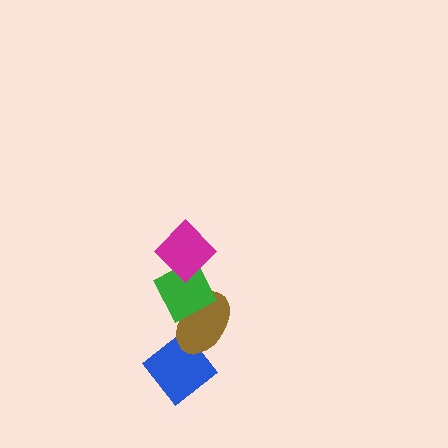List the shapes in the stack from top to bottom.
From top to bottom: the magenta diamond, the green diamond, the brown ellipse, the blue diamond.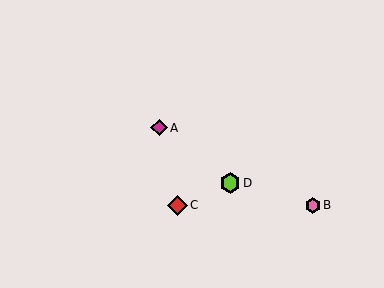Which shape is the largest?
The lime hexagon (labeled D) is the largest.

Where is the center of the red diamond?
The center of the red diamond is at (178, 205).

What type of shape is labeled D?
Shape D is a lime hexagon.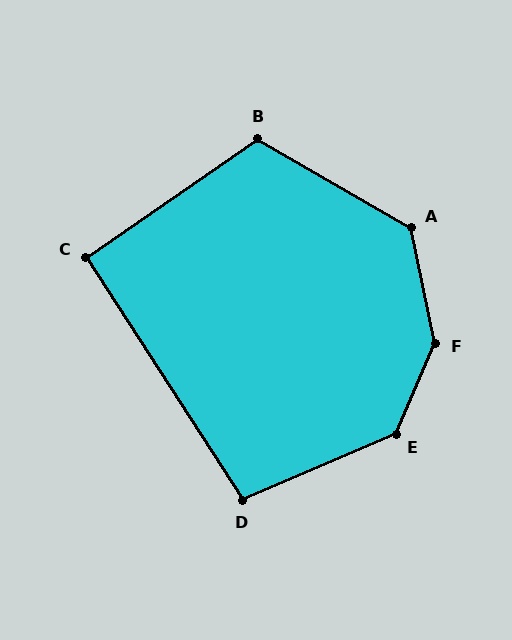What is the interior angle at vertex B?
Approximately 115 degrees (obtuse).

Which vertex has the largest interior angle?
F, at approximately 145 degrees.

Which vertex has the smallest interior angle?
C, at approximately 92 degrees.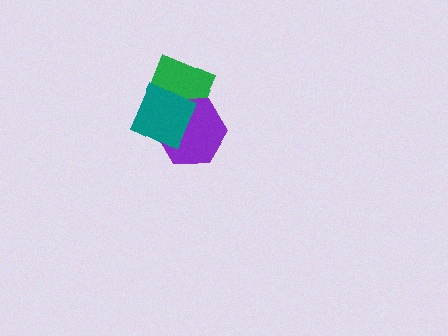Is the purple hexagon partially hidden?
Yes, it is partially covered by another shape.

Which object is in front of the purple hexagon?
The teal square is in front of the purple hexagon.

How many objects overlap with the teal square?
2 objects overlap with the teal square.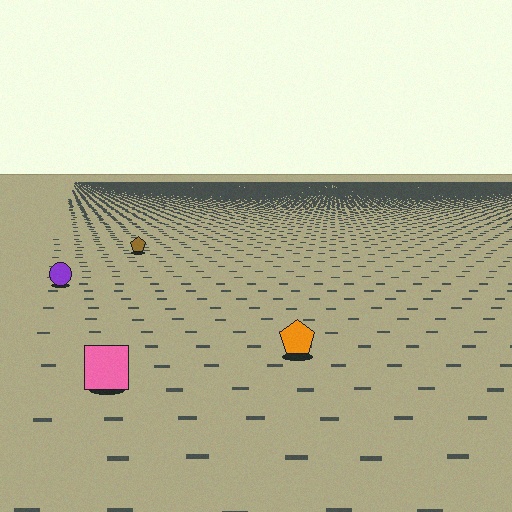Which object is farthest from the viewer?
The brown pentagon is farthest from the viewer. It appears smaller and the ground texture around it is denser.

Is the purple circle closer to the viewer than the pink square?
No. The pink square is closer — you can tell from the texture gradient: the ground texture is coarser near it.